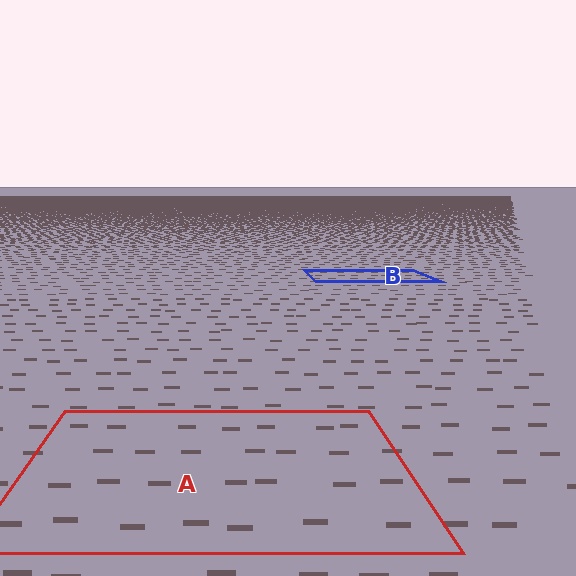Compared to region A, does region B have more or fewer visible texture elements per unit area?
Region B has more texture elements per unit area — they are packed more densely because it is farther away.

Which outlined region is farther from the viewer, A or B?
Region B is farther from the viewer — the texture elements inside it appear smaller and more densely packed.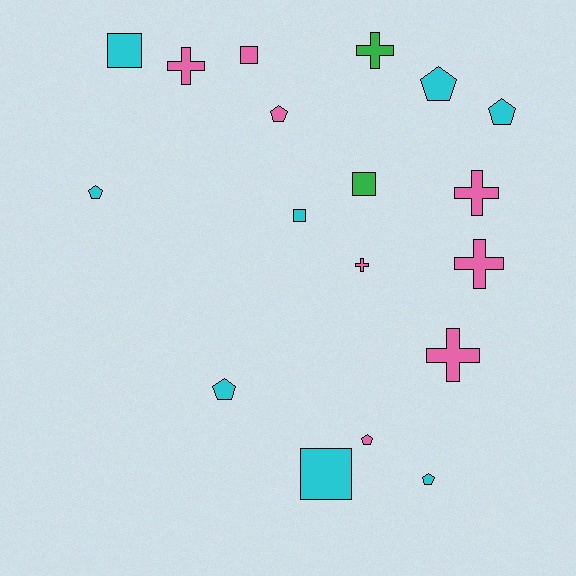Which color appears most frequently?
Cyan, with 8 objects.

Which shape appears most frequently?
Pentagon, with 7 objects.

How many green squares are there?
There is 1 green square.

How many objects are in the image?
There are 18 objects.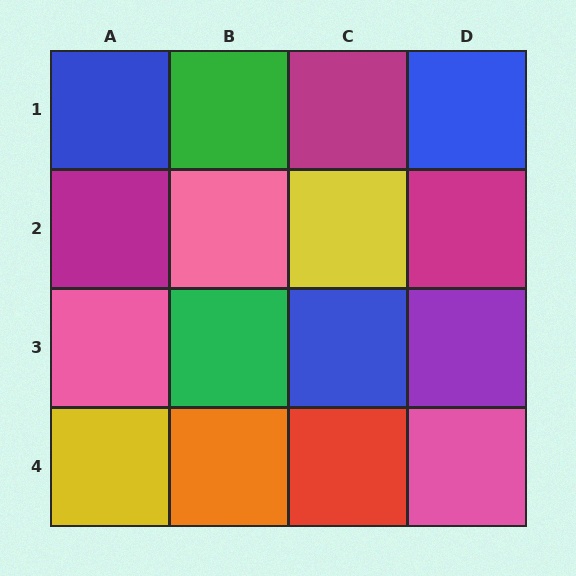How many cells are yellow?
2 cells are yellow.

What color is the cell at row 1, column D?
Blue.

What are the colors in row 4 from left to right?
Yellow, orange, red, pink.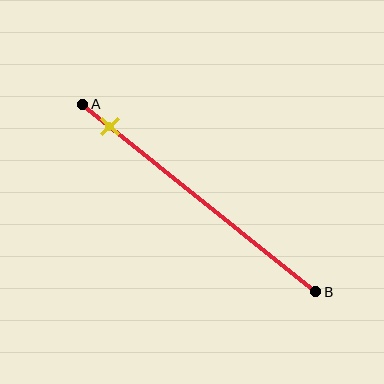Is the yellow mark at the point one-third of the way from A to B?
No, the mark is at about 10% from A, not at the 33% one-third point.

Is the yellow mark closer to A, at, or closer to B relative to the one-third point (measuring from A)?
The yellow mark is closer to point A than the one-third point of segment AB.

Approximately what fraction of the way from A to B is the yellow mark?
The yellow mark is approximately 10% of the way from A to B.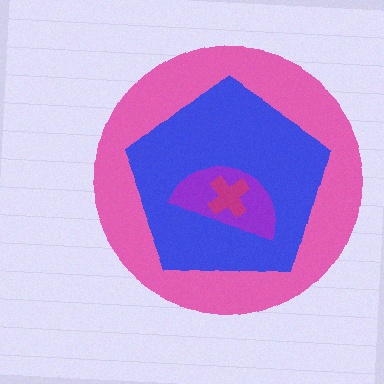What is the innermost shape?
The magenta cross.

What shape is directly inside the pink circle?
The blue pentagon.